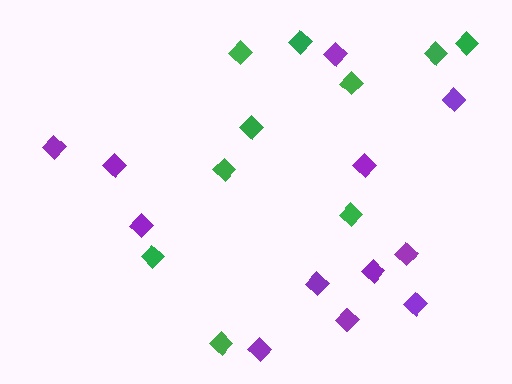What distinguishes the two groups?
There are 2 groups: one group of green diamonds (10) and one group of purple diamonds (12).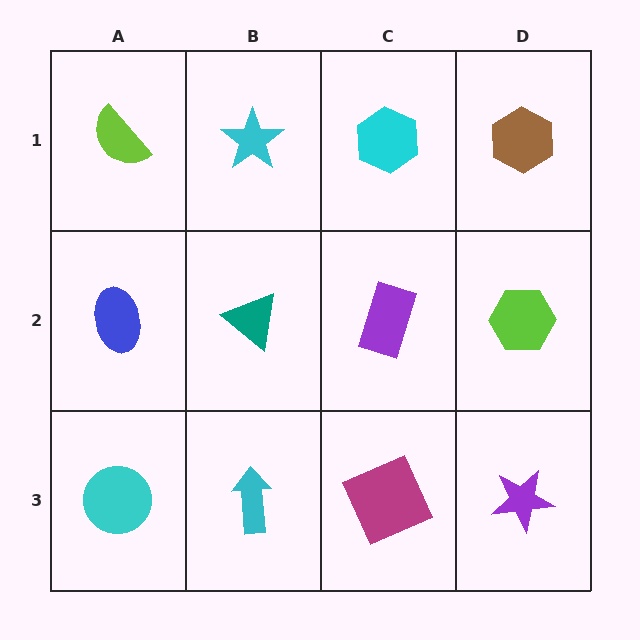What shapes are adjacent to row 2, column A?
A lime semicircle (row 1, column A), a cyan circle (row 3, column A), a teal triangle (row 2, column B).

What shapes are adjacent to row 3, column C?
A purple rectangle (row 2, column C), a cyan arrow (row 3, column B), a purple star (row 3, column D).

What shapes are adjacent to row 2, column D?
A brown hexagon (row 1, column D), a purple star (row 3, column D), a purple rectangle (row 2, column C).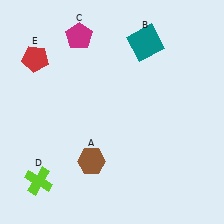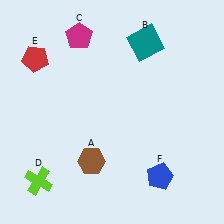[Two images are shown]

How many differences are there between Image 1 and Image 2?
There is 1 difference between the two images.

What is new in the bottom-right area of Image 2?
A blue pentagon (F) was added in the bottom-right area of Image 2.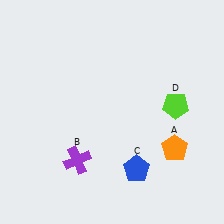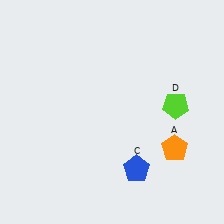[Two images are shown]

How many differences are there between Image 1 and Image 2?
There is 1 difference between the two images.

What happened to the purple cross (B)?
The purple cross (B) was removed in Image 2. It was in the bottom-left area of Image 1.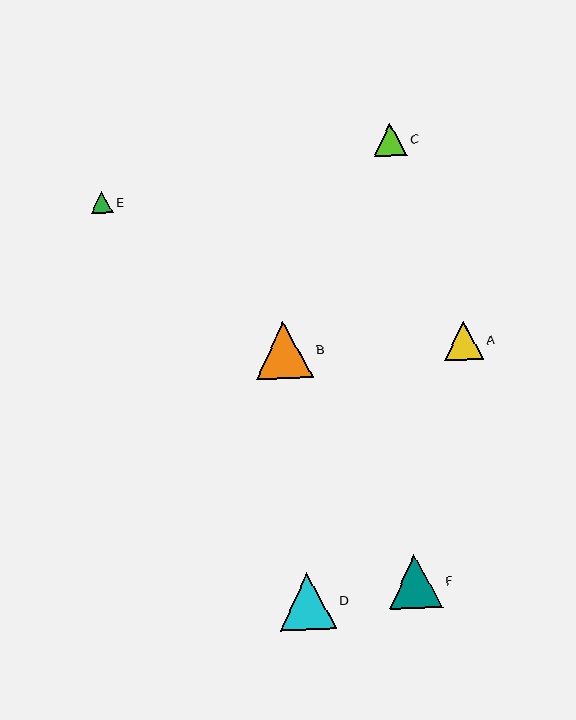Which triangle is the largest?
Triangle B is the largest with a size of approximately 57 pixels.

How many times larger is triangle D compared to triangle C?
Triangle D is approximately 1.7 times the size of triangle C.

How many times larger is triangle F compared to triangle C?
Triangle F is approximately 1.6 times the size of triangle C.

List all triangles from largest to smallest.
From largest to smallest: B, D, F, A, C, E.